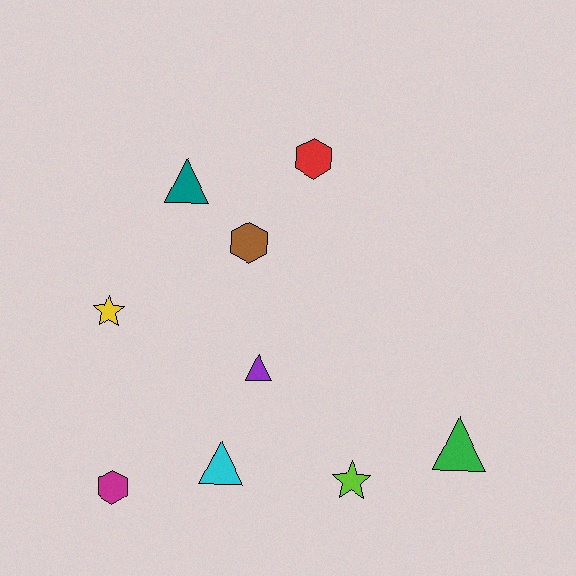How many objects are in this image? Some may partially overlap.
There are 9 objects.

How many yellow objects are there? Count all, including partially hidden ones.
There is 1 yellow object.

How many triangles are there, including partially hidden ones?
There are 4 triangles.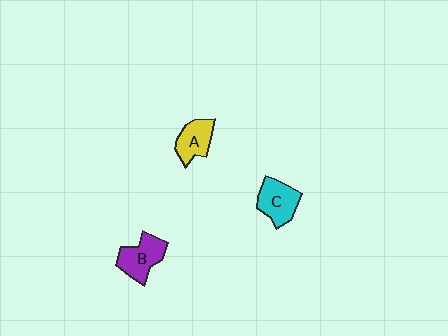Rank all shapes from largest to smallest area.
From largest to smallest: B (purple), C (cyan), A (yellow).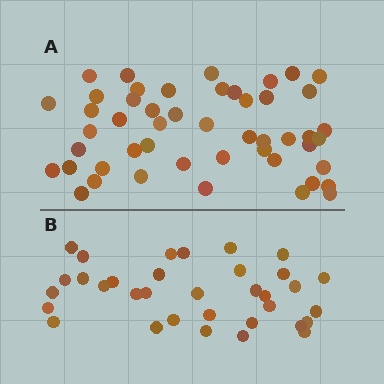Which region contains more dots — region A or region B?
Region A (the top region) has more dots.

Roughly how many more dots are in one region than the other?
Region A has approximately 15 more dots than region B.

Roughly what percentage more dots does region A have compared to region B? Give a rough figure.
About 45% more.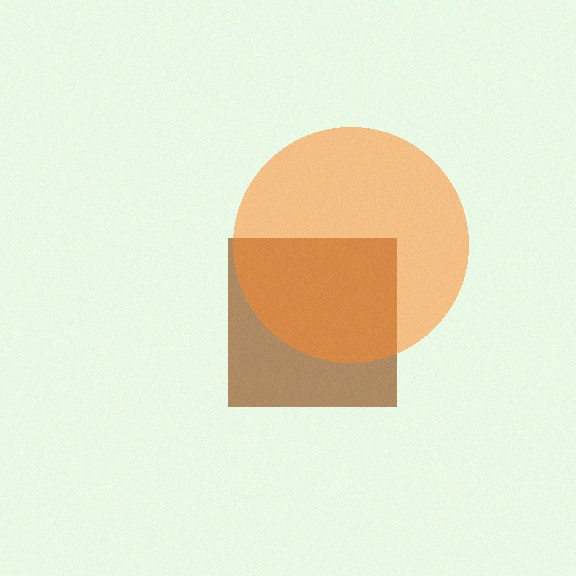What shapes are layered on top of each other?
The layered shapes are: a brown square, an orange circle.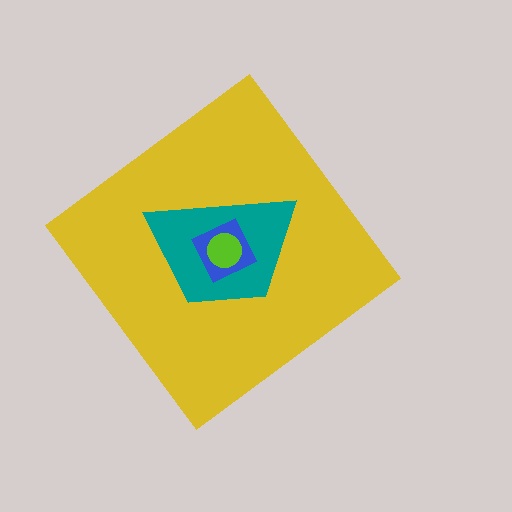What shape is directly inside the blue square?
The lime circle.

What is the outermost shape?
The yellow diamond.